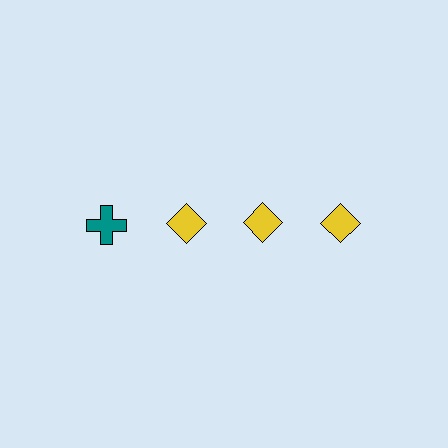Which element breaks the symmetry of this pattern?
The teal cross in the top row, leftmost column breaks the symmetry. All other shapes are yellow diamonds.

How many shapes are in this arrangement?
There are 4 shapes arranged in a grid pattern.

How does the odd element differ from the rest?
It differs in both color (teal instead of yellow) and shape (cross instead of diamond).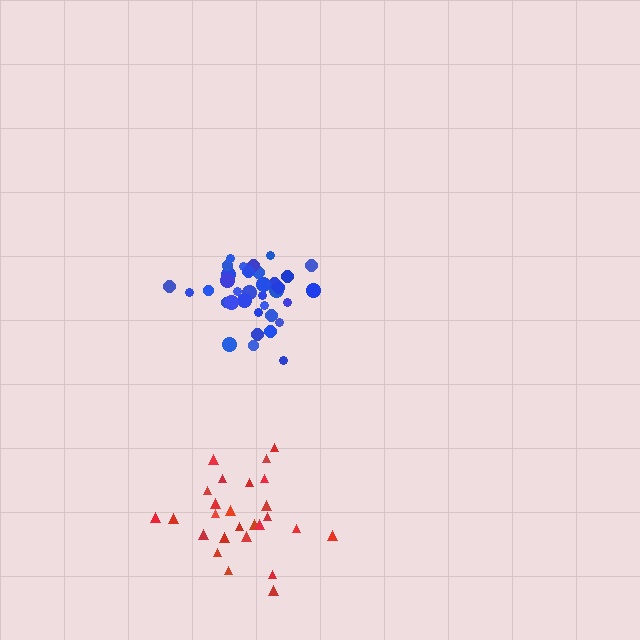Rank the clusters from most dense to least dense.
blue, red.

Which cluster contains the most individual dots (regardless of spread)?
Blue (35).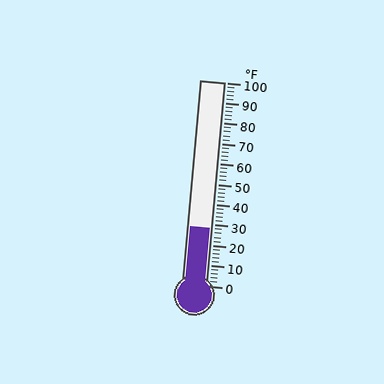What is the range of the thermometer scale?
The thermometer scale ranges from 0°F to 100°F.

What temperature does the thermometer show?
The thermometer shows approximately 28°F.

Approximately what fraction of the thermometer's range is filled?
The thermometer is filled to approximately 30% of its range.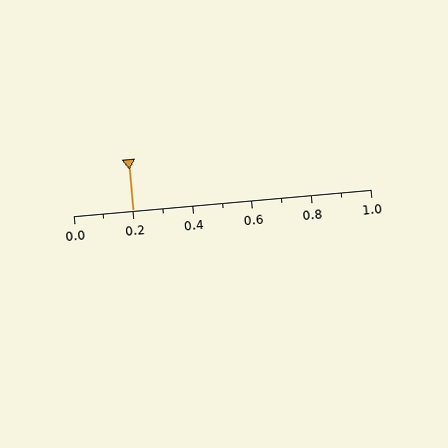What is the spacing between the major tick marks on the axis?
The major ticks are spaced 0.2 apart.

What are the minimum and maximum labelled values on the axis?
The axis runs from 0.0 to 1.0.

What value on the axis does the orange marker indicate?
The marker indicates approximately 0.2.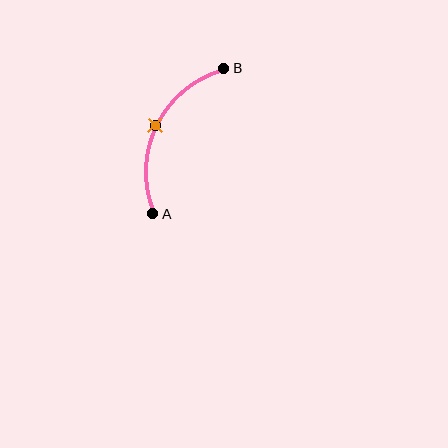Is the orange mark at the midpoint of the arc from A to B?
Yes. The orange mark lies on the arc at equal arc-length from both A and B — it is the arc midpoint.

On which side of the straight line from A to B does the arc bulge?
The arc bulges to the left of the straight line connecting A and B.